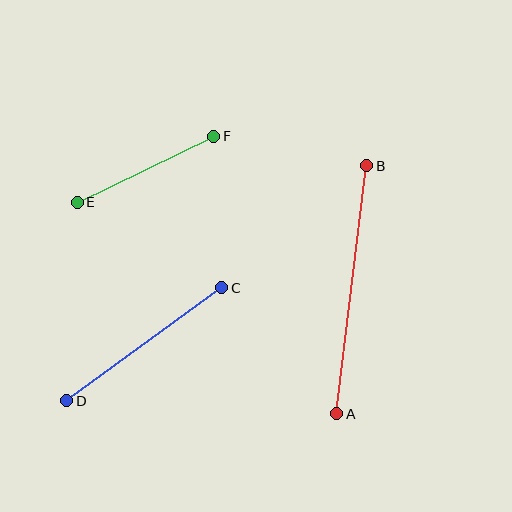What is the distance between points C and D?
The distance is approximately 192 pixels.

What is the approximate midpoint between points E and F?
The midpoint is at approximately (145, 169) pixels.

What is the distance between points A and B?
The distance is approximately 250 pixels.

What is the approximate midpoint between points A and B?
The midpoint is at approximately (352, 290) pixels.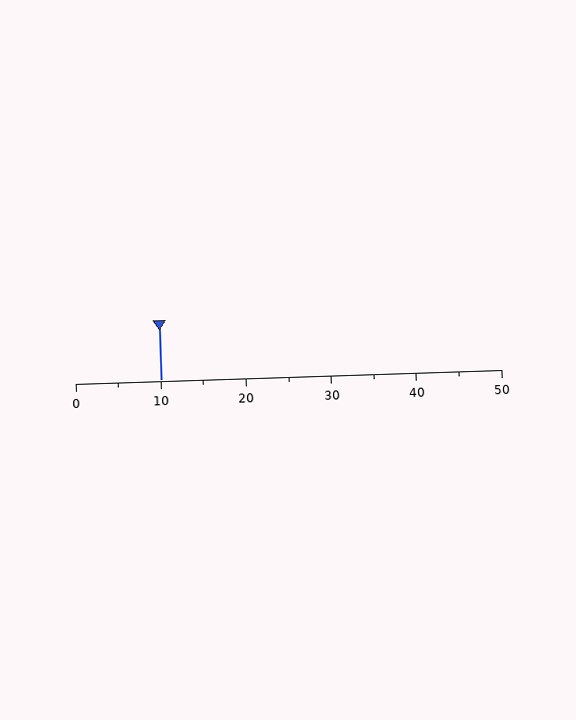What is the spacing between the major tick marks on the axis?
The major ticks are spaced 10 apart.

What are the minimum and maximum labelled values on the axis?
The axis runs from 0 to 50.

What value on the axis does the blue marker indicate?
The marker indicates approximately 10.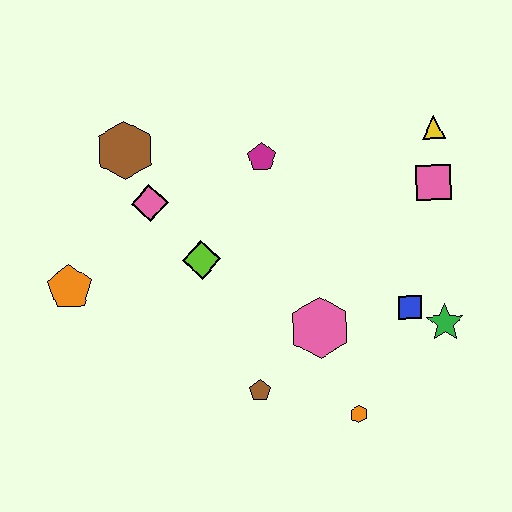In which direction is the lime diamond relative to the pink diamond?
The lime diamond is below the pink diamond.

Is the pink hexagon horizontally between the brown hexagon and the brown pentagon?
No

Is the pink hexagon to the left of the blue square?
Yes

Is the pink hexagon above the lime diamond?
No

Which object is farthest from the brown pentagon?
The yellow triangle is farthest from the brown pentagon.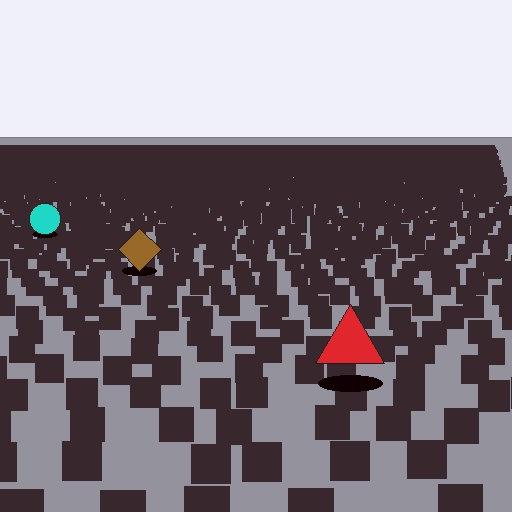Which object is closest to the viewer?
The red triangle is closest. The texture marks near it are larger and more spread out.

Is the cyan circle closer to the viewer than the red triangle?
No. The red triangle is closer — you can tell from the texture gradient: the ground texture is coarser near it.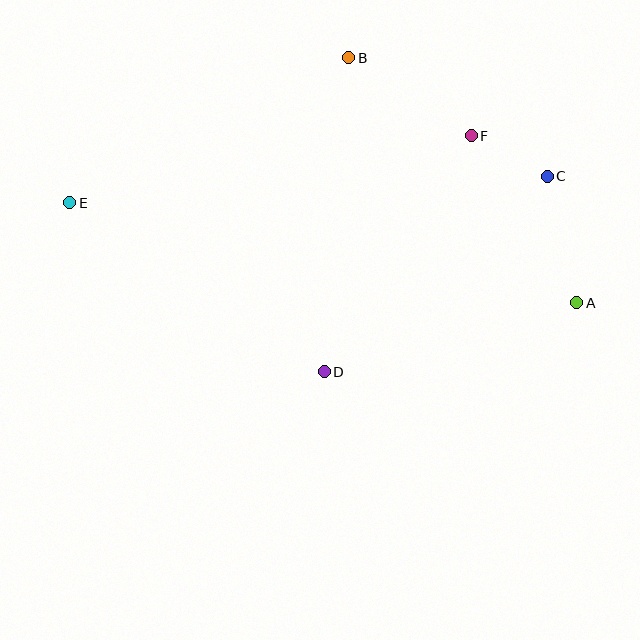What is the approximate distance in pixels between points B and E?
The distance between B and E is approximately 314 pixels.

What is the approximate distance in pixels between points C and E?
The distance between C and E is approximately 478 pixels.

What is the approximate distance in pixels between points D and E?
The distance between D and E is approximately 305 pixels.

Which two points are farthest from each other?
Points A and E are farthest from each other.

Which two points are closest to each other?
Points C and F are closest to each other.